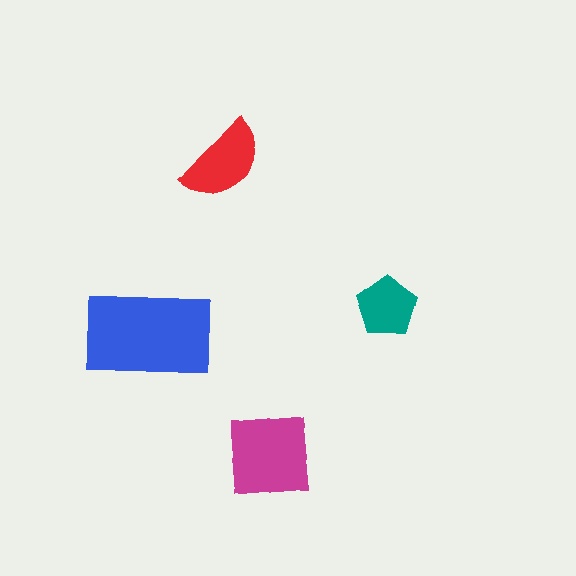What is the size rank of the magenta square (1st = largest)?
2nd.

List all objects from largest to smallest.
The blue rectangle, the magenta square, the red semicircle, the teal pentagon.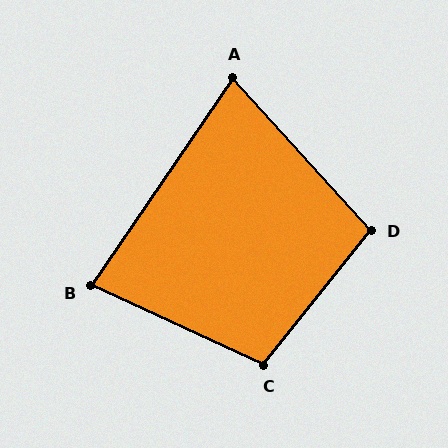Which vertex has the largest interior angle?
C, at approximately 104 degrees.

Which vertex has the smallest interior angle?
A, at approximately 76 degrees.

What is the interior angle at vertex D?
Approximately 99 degrees (obtuse).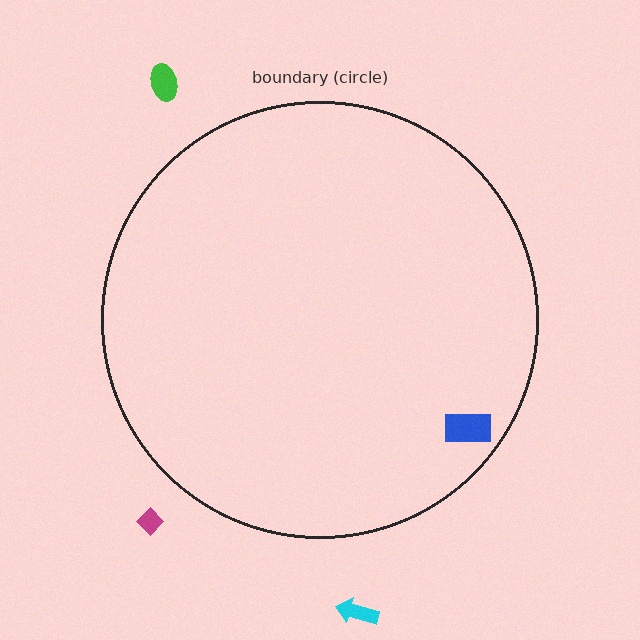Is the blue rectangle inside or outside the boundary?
Inside.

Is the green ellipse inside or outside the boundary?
Outside.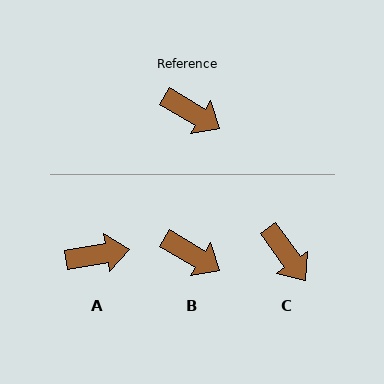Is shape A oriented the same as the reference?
No, it is off by about 40 degrees.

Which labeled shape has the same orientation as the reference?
B.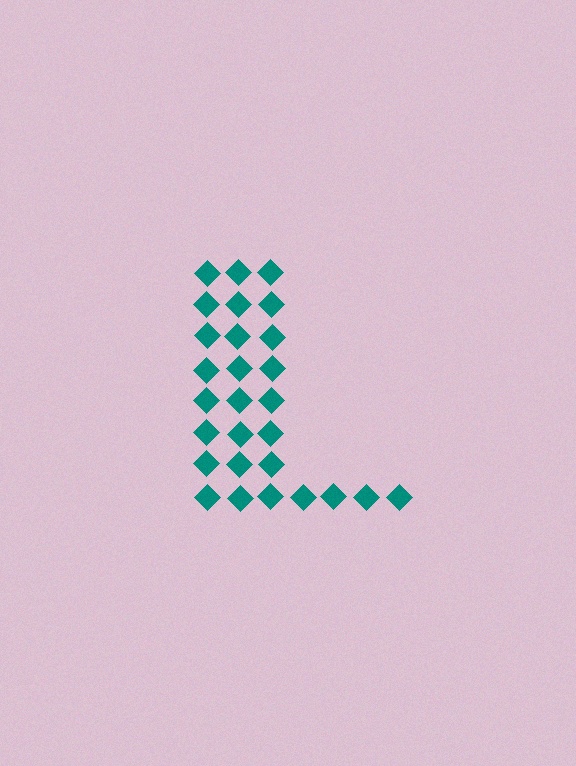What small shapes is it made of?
It is made of small diamonds.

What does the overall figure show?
The overall figure shows the letter L.